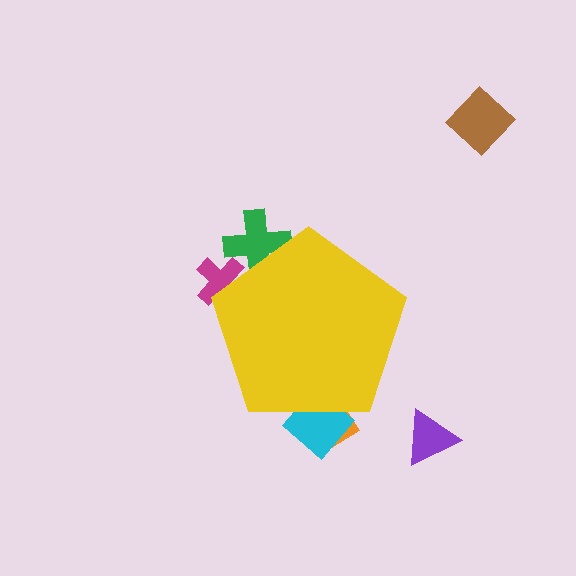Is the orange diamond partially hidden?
Yes, the orange diamond is partially hidden behind the yellow pentagon.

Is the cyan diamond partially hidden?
Yes, the cyan diamond is partially hidden behind the yellow pentagon.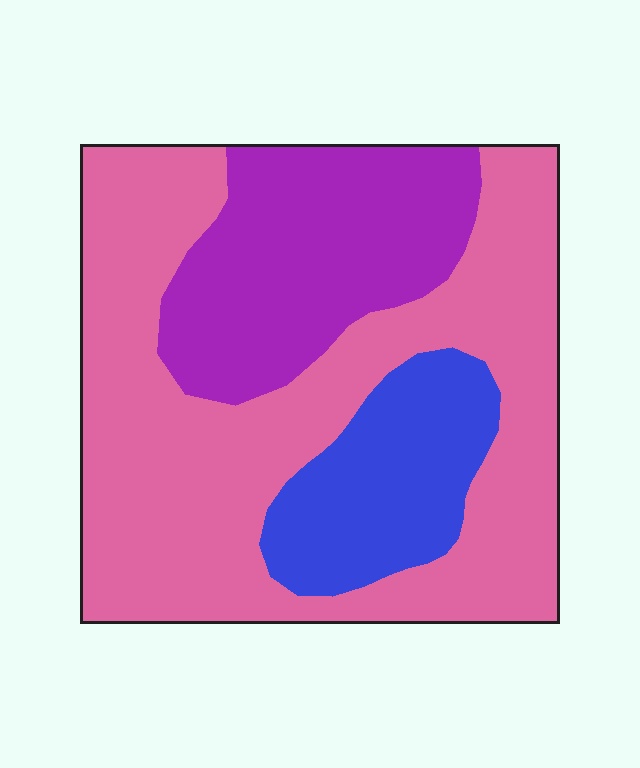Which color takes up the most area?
Pink, at roughly 60%.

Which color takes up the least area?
Blue, at roughly 15%.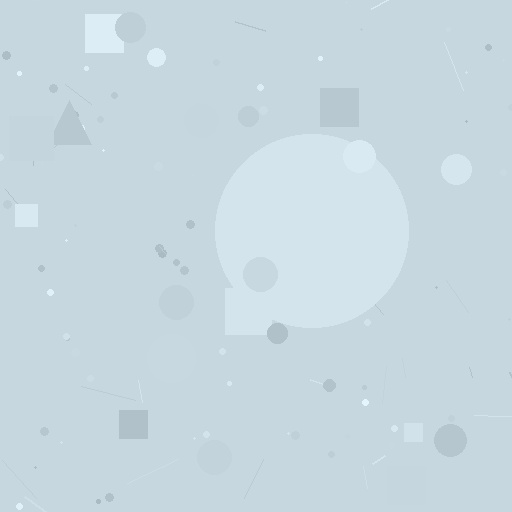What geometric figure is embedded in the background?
A circle is embedded in the background.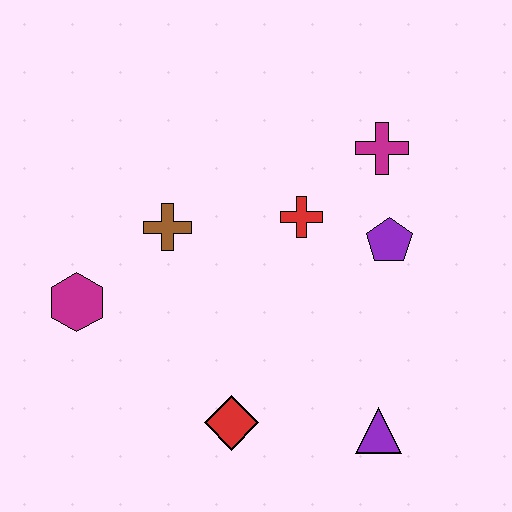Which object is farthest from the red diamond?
The magenta cross is farthest from the red diamond.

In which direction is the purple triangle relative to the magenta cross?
The purple triangle is below the magenta cross.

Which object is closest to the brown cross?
The magenta hexagon is closest to the brown cross.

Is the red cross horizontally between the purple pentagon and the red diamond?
Yes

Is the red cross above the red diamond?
Yes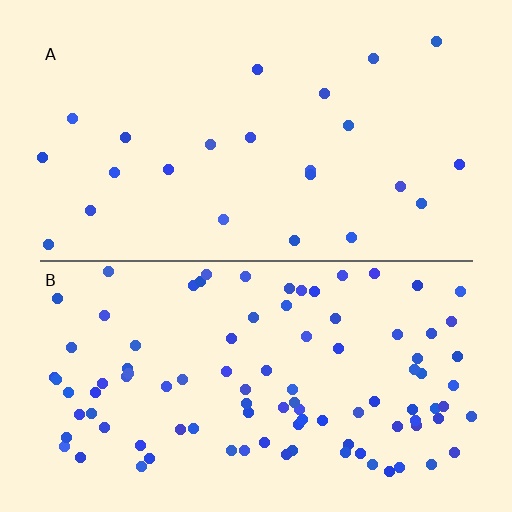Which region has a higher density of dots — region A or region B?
B (the bottom).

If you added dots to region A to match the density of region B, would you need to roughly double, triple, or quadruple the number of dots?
Approximately quadruple.